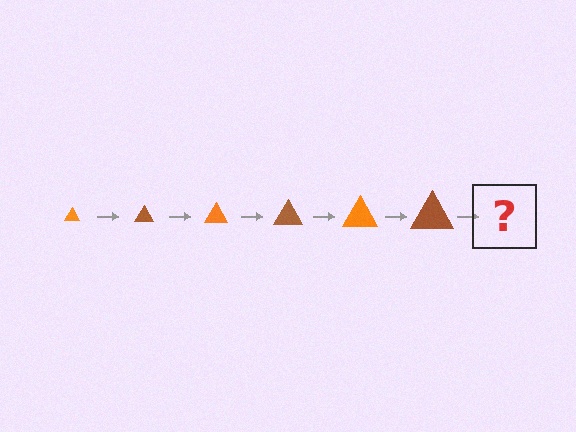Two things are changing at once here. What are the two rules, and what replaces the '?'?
The two rules are that the triangle grows larger each step and the color cycles through orange and brown. The '?' should be an orange triangle, larger than the previous one.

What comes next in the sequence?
The next element should be an orange triangle, larger than the previous one.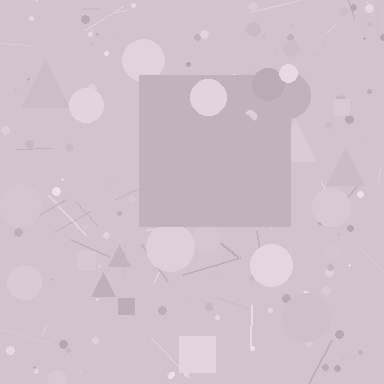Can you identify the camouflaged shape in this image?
The camouflaged shape is a square.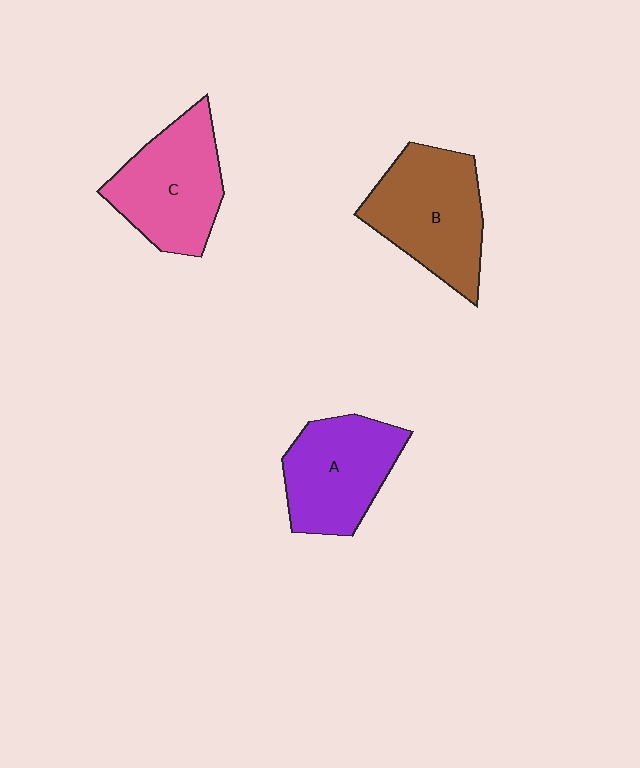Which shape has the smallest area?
Shape A (purple).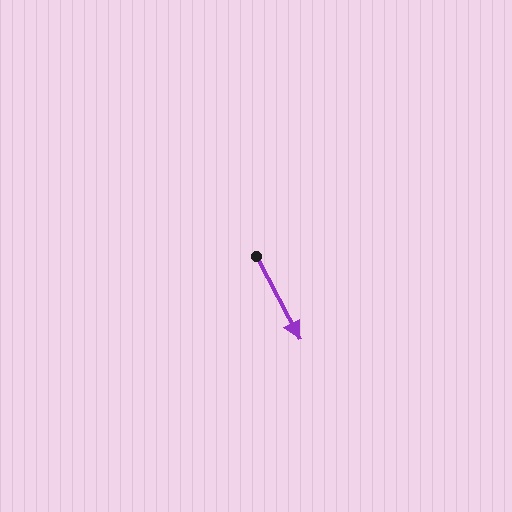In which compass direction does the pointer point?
Southeast.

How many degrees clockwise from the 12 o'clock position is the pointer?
Approximately 152 degrees.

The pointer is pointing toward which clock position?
Roughly 5 o'clock.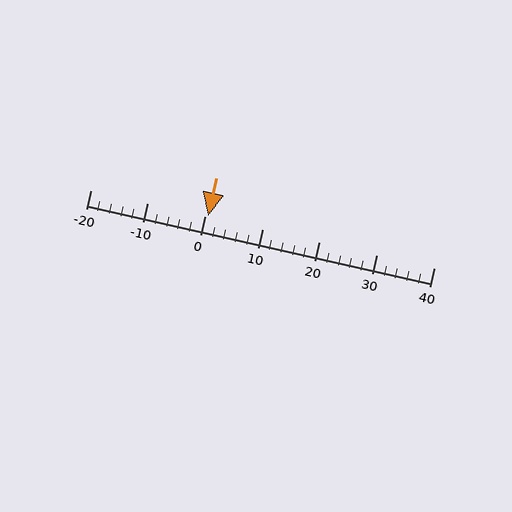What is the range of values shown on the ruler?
The ruler shows values from -20 to 40.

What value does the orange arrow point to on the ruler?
The orange arrow points to approximately 0.